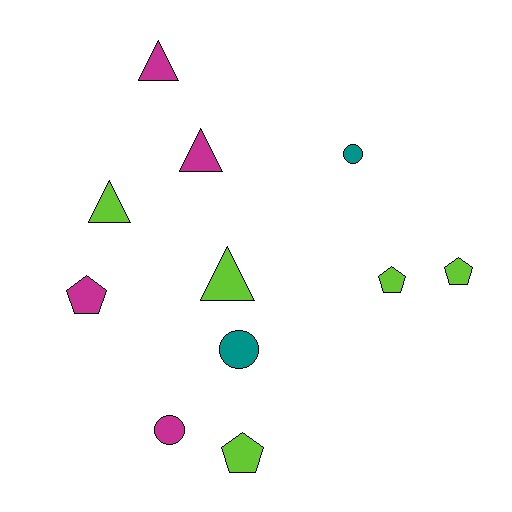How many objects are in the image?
There are 11 objects.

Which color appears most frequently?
Lime, with 5 objects.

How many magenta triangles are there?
There are 2 magenta triangles.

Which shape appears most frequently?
Pentagon, with 4 objects.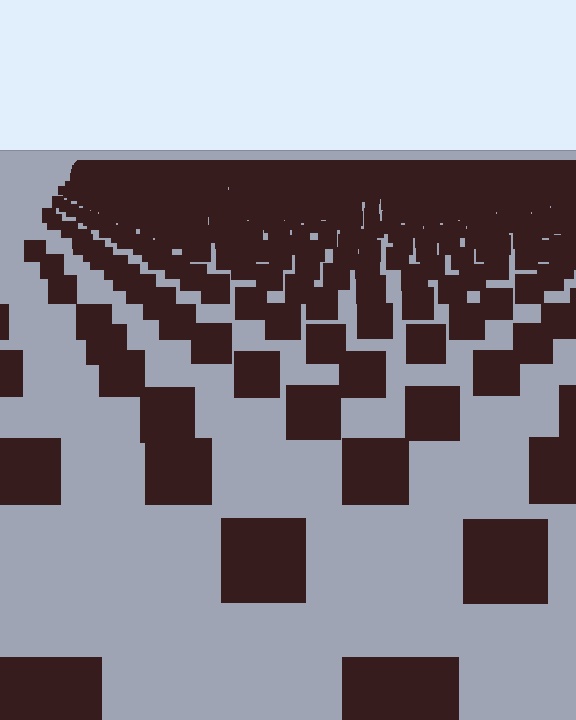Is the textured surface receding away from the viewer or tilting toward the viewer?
The surface is receding away from the viewer. Texture elements get smaller and denser toward the top.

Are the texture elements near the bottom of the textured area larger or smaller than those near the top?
Larger. Near the bottom, elements are closer to the viewer and appear at a bigger on-screen size.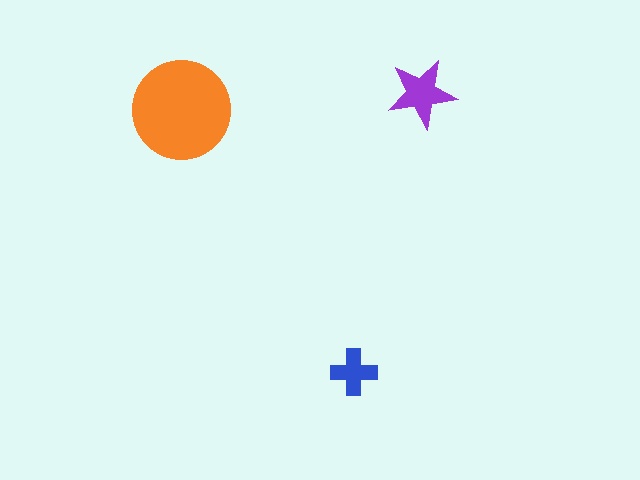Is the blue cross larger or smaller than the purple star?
Smaller.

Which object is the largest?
The orange circle.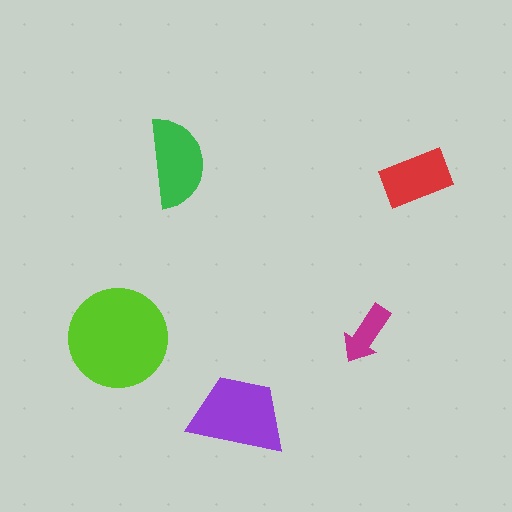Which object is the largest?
The lime circle.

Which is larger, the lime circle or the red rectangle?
The lime circle.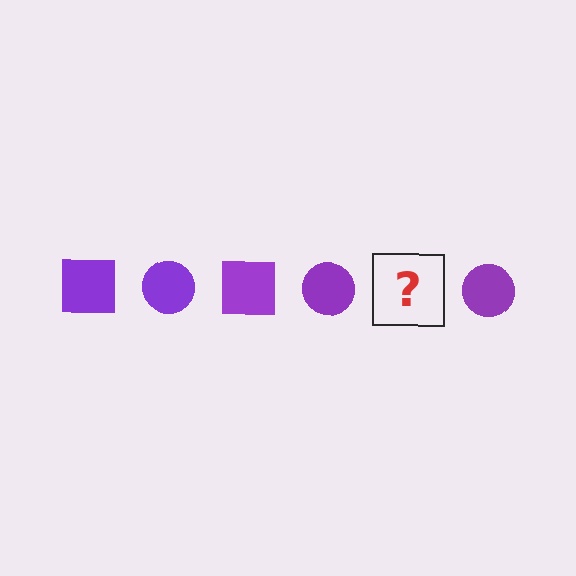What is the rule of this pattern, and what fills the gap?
The rule is that the pattern cycles through square, circle shapes in purple. The gap should be filled with a purple square.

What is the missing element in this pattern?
The missing element is a purple square.